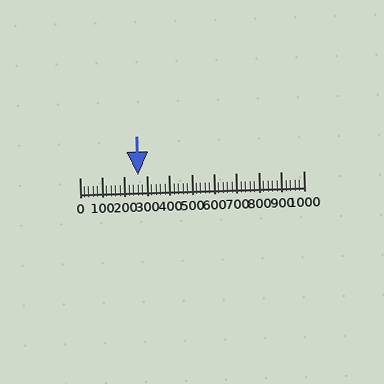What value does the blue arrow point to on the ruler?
The blue arrow points to approximately 261.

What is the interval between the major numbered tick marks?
The major tick marks are spaced 100 units apart.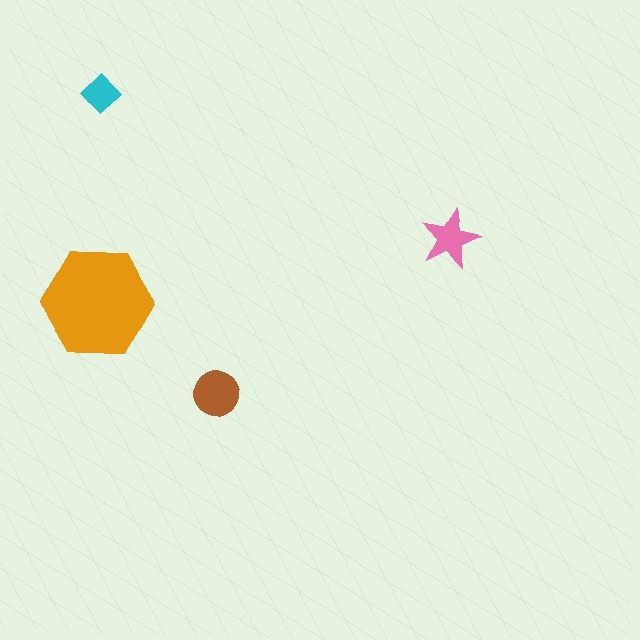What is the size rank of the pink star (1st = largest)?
3rd.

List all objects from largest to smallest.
The orange hexagon, the brown circle, the pink star, the cyan diamond.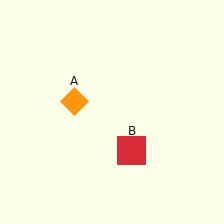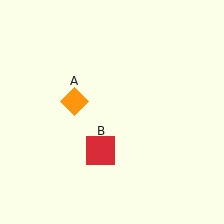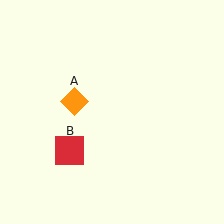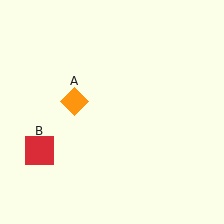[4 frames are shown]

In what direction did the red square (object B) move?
The red square (object B) moved left.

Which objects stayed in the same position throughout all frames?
Orange diamond (object A) remained stationary.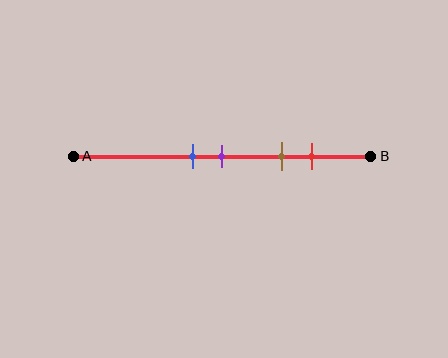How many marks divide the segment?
There are 4 marks dividing the segment.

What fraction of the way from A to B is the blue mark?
The blue mark is approximately 40% (0.4) of the way from A to B.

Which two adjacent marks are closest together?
The blue and purple marks are the closest adjacent pair.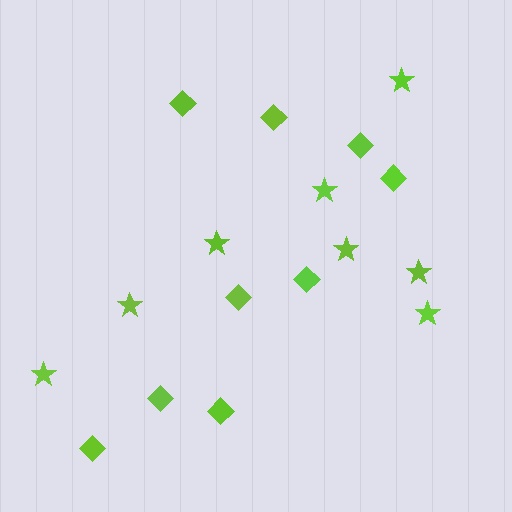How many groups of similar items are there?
There are 2 groups: one group of diamonds (9) and one group of stars (8).